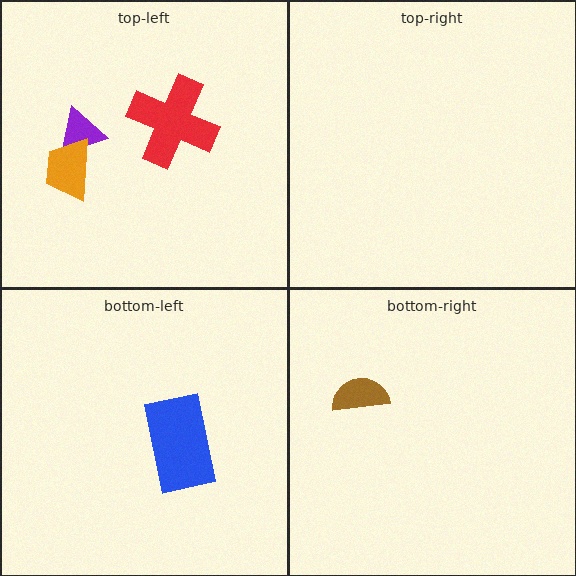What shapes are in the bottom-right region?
The brown semicircle.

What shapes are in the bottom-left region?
The blue rectangle.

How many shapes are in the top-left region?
3.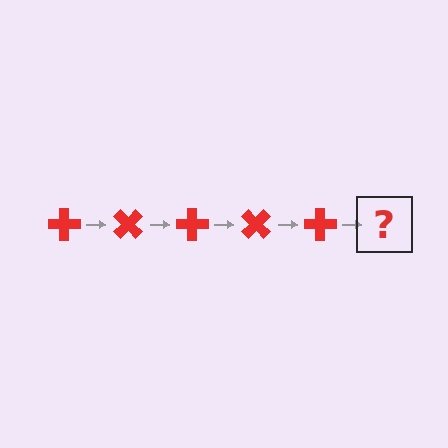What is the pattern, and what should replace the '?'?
The pattern is that the cross rotates 45 degrees each step. The '?' should be a red cross rotated 225 degrees.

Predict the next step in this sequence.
The next step is a red cross rotated 225 degrees.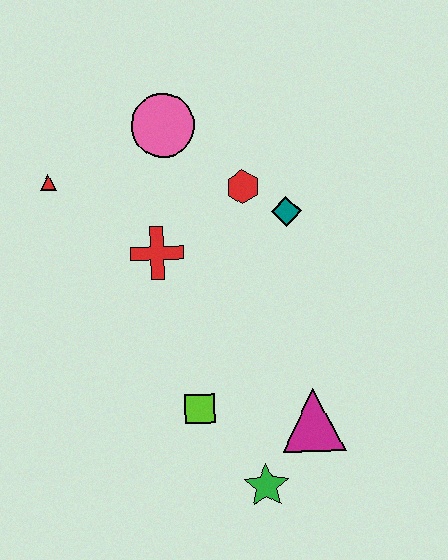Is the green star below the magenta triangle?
Yes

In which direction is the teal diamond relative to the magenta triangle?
The teal diamond is above the magenta triangle.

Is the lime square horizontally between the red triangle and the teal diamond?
Yes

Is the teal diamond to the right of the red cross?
Yes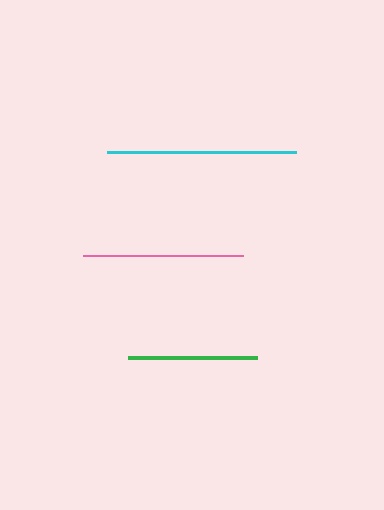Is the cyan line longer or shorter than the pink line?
The cyan line is longer than the pink line.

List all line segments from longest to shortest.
From longest to shortest: cyan, pink, green.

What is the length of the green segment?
The green segment is approximately 129 pixels long.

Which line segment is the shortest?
The green line is the shortest at approximately 129 pixels.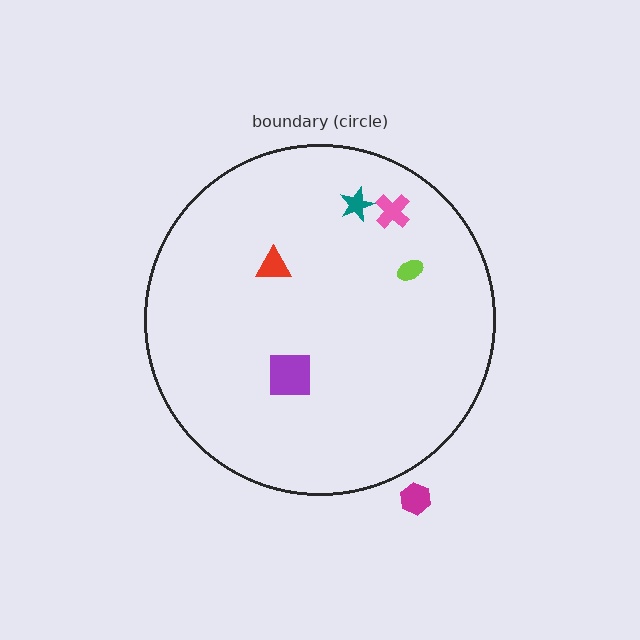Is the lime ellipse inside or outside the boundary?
Inside.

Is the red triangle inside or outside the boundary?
Inside.